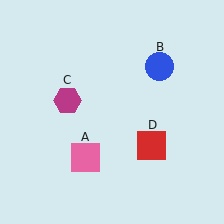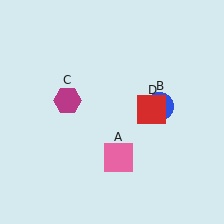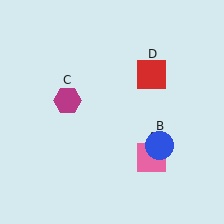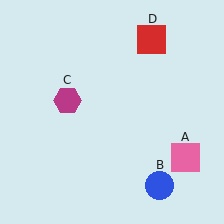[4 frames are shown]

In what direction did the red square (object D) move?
The red square (object D) moved up.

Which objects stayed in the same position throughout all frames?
Magenta hexagon (object C) remained stationary.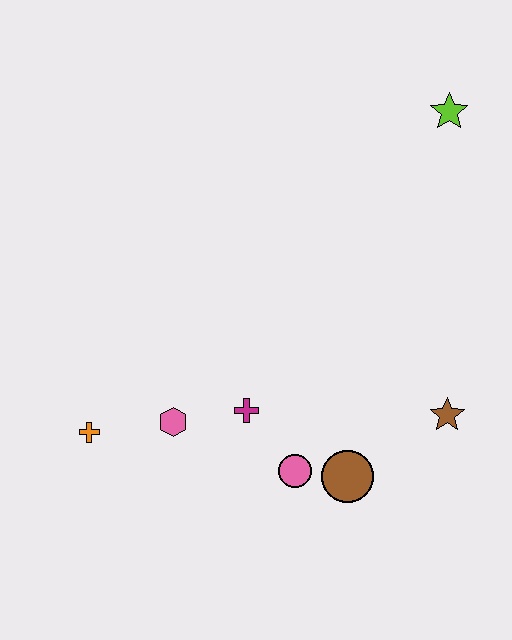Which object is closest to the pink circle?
The brown circle is closest to the pink circle.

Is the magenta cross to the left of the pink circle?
Yes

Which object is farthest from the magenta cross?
The lime star is farthest from the magenta cross.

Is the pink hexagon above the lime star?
No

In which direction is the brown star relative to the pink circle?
The brown star is to the right of the pink circle.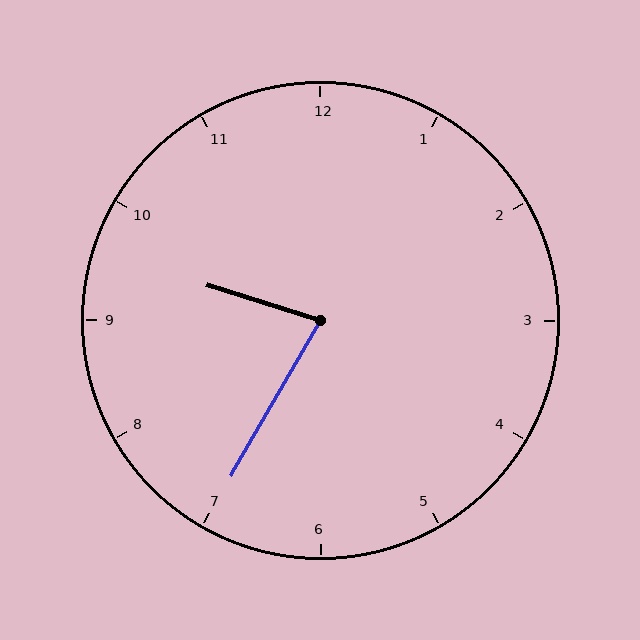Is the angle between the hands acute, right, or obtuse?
It is acute.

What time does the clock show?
9:35.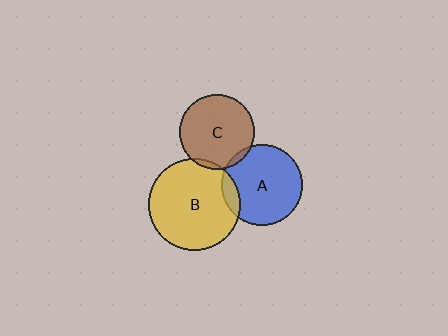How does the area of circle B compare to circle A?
Approximately 1.3 times.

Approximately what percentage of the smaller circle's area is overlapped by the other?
Approximately 10%.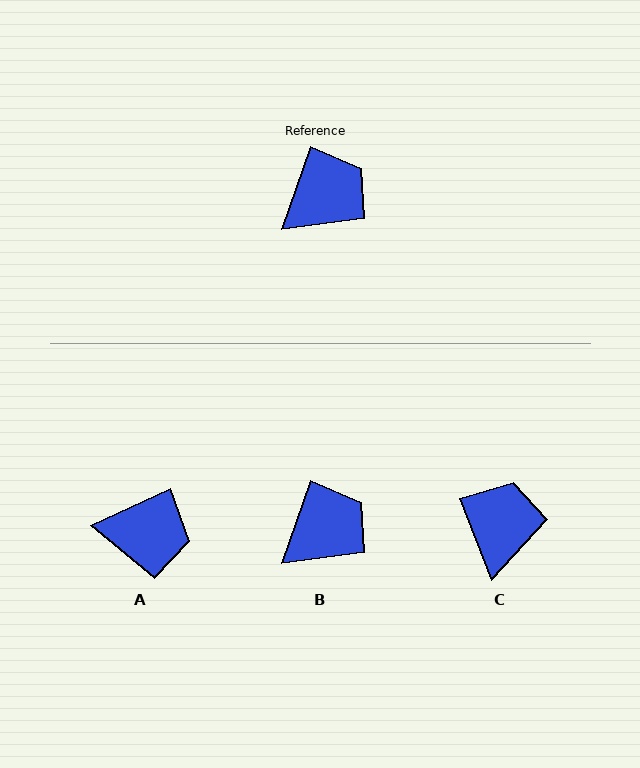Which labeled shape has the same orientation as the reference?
B.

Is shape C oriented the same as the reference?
No, it is off by about 40 degrees.